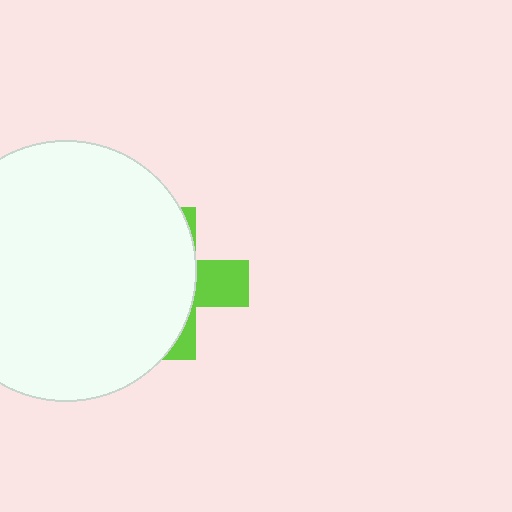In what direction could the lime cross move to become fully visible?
The lime cross could move right. That would shift it out from behind the white circle entirely.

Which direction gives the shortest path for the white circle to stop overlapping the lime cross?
Moving left gives the shortest separation.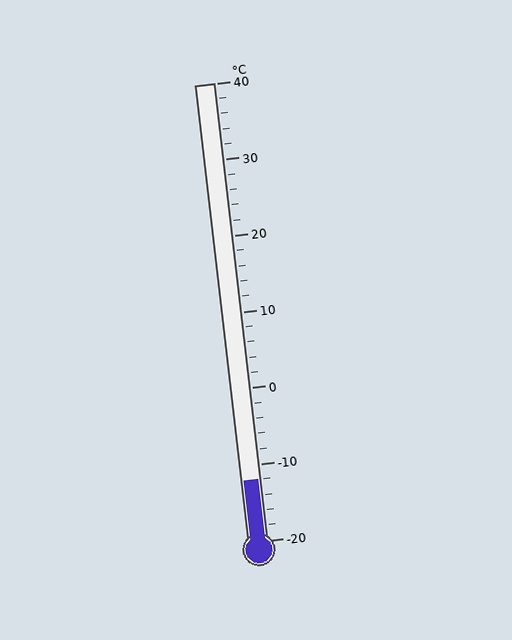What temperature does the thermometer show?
The thermometer shows approximately -12°C.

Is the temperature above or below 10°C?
The temperature is below 10°C.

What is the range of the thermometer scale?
The thermometer scale ranges from -20°C to 40°C.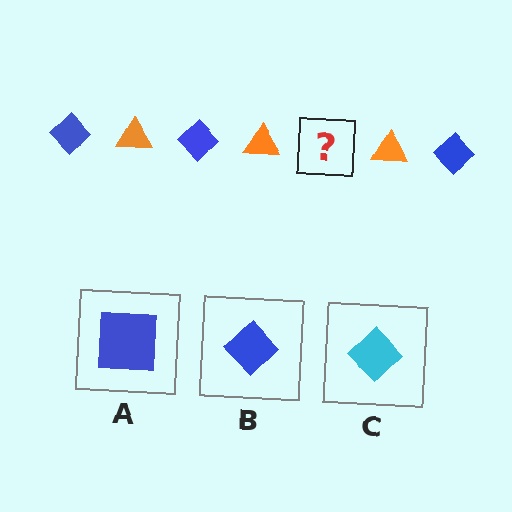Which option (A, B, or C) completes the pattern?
B.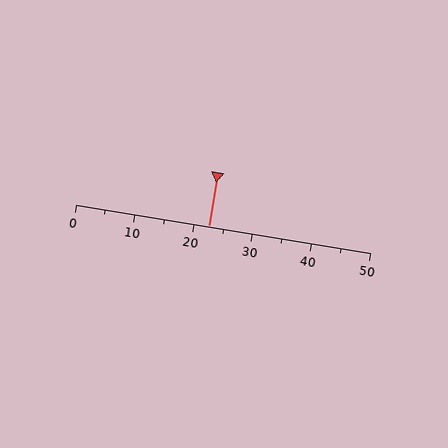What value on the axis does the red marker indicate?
The marker indicates approximately 22.5.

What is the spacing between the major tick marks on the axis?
The major ticks are spaced 10 apart.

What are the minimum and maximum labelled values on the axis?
The axis runs from 0 to 50.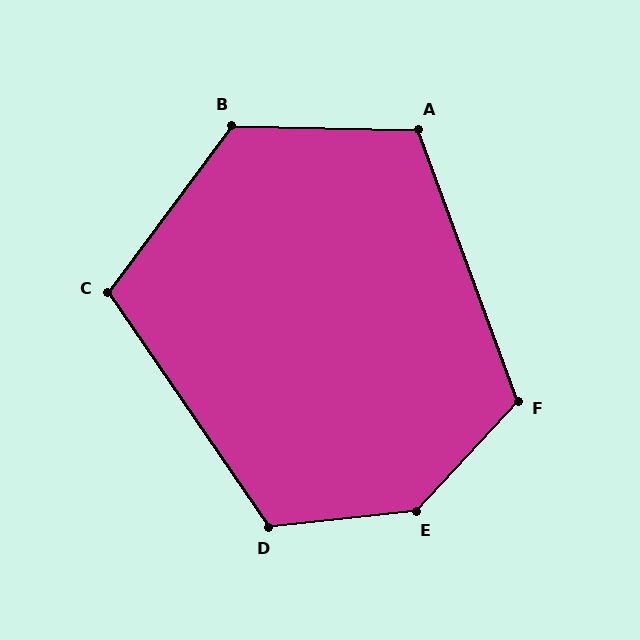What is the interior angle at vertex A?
Approximately 112 degrees (obtuse).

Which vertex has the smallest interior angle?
C, at approximately 109 degrees.